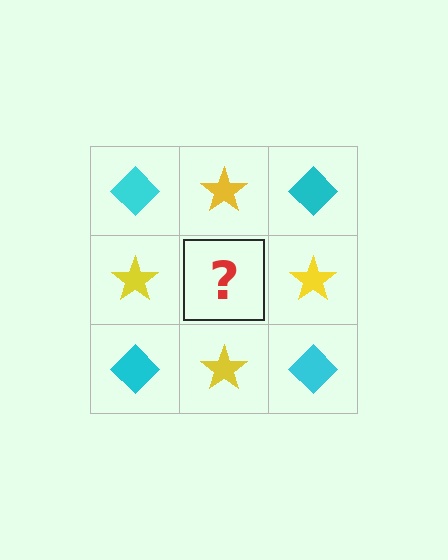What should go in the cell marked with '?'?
The missing cell should contain a cyan diamond.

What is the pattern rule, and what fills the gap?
The rule is that it alternates cyan diamond and yellow star in a checkerboard pattern. The gap should be filled with a cyan diamond.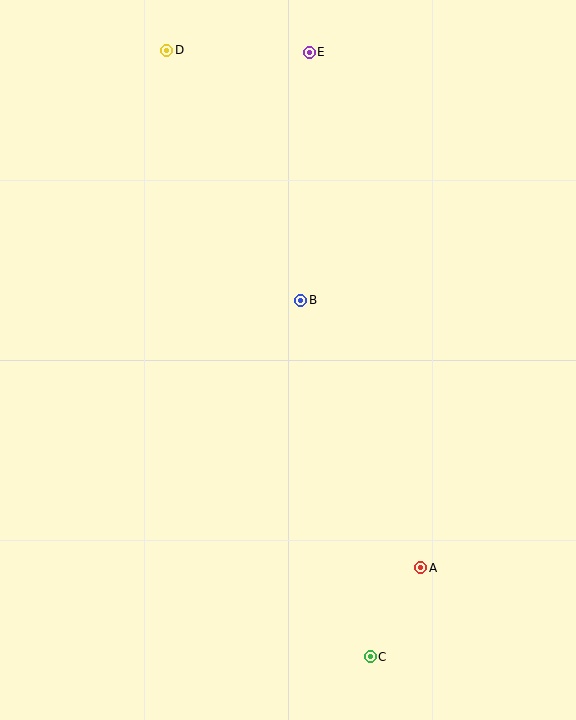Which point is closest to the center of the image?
Point B at (301, 300) is closest to the center.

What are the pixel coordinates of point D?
Point D is at (167, 50).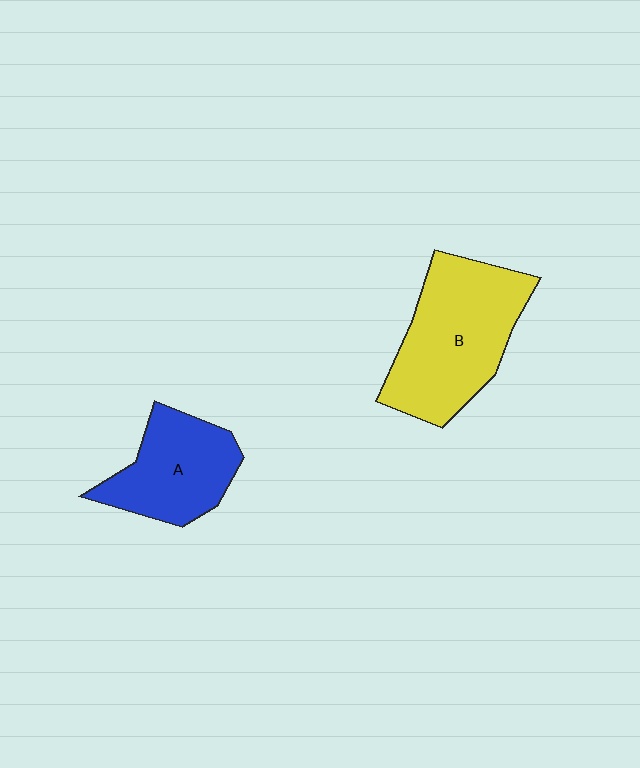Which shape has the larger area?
Shape B (yellow).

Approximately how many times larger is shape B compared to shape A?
Approximately 1.5 times.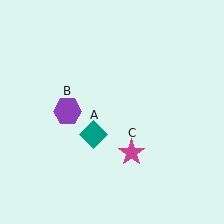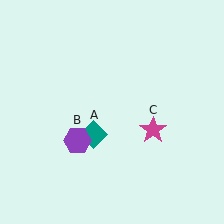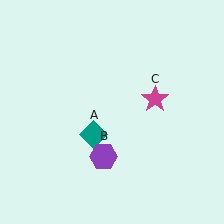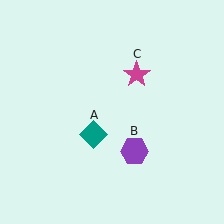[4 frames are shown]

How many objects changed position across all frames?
2 objects changed position: purple hexagon (object B), magenta star (object C).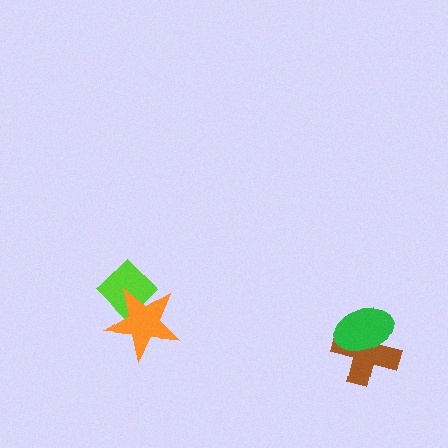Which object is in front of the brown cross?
The green ellipse is in front of the brown cross.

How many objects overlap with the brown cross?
1 object overlaps with the brown cross.